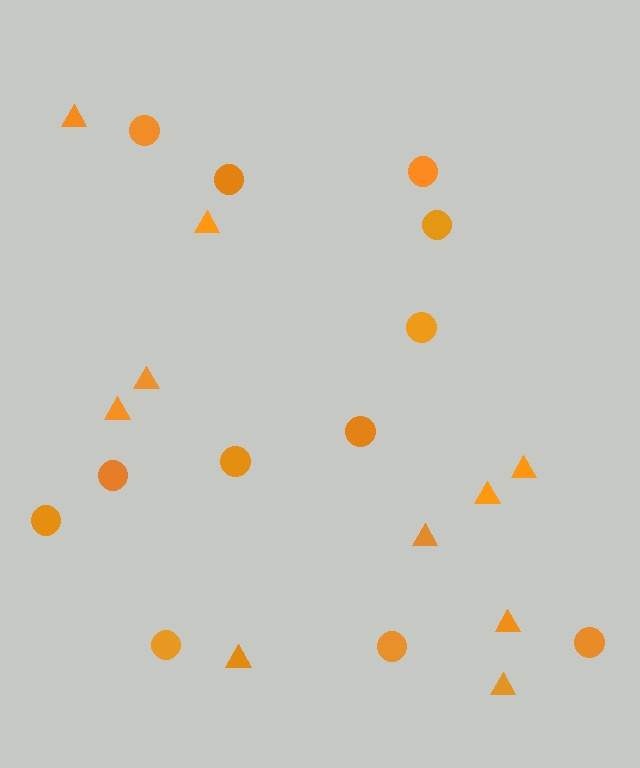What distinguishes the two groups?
There are 2 groups: one group of circles (12) and one group of triangles (10).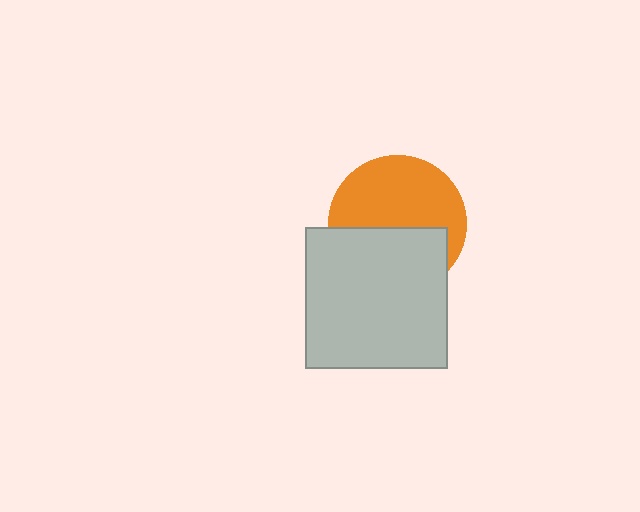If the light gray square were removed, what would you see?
You would see the complete orange circle.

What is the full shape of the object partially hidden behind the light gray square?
The partially hidden object is an orange circle.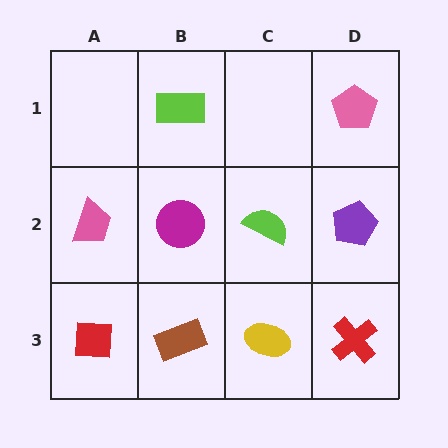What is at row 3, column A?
A red square.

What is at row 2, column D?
A purple pentagon.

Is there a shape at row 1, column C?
No, that cell is empty.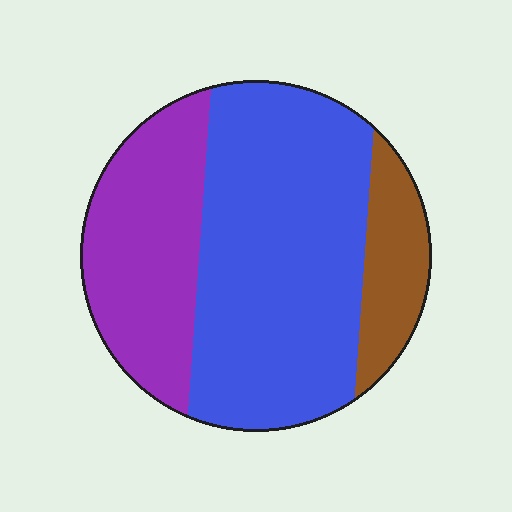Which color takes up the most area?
Blue, at roughly 55%.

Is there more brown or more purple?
Purple.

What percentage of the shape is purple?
Purple takes up between a sixth and a third of the shape.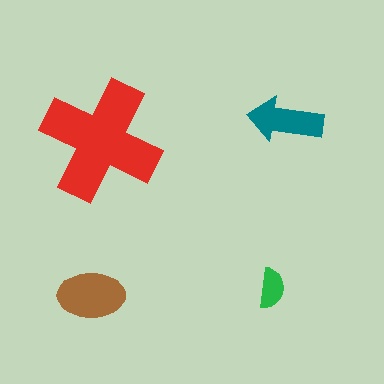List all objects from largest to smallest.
The red cross, the brown ellipse, the teal arrow, the green semicircle.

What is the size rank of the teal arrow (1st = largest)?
3rd.